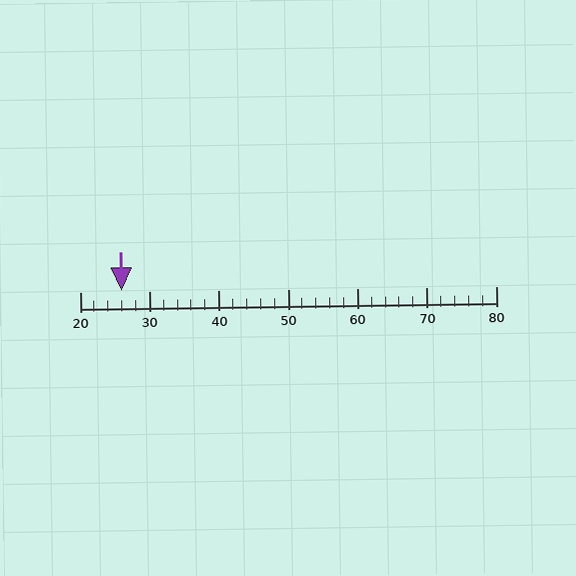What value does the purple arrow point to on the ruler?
The purple arrow points to approximately 26.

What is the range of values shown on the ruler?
The ruler shows values from 20 to 80.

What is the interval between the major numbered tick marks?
The major tick marks are spaced 10 units apart.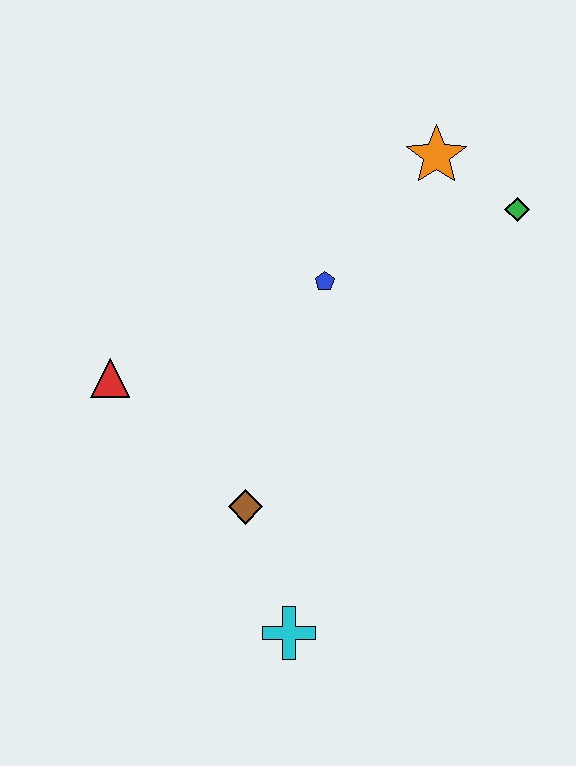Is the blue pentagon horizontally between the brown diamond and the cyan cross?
No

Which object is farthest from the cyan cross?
The orange star is farthest from the cyan cross.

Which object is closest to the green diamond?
The orange star is closest to the green diamond.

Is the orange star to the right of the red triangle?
Yes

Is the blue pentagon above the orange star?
No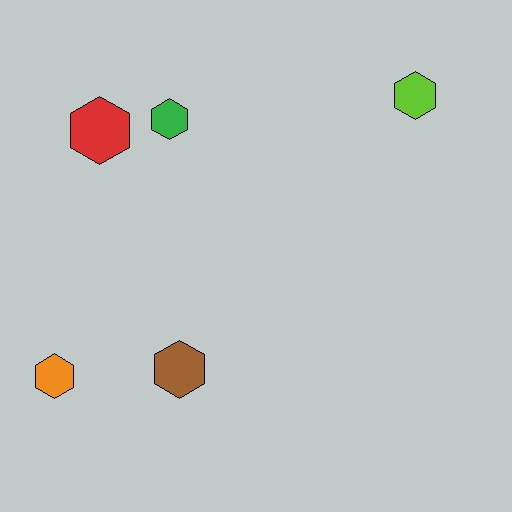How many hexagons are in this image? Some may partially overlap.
There are 5 hexagons.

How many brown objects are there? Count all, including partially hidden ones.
There is 1 brown object.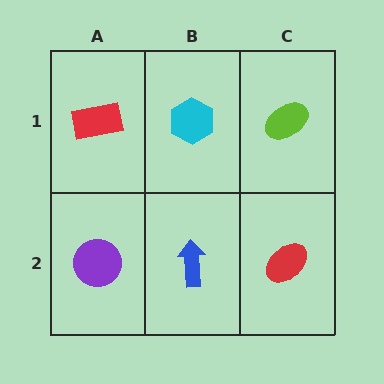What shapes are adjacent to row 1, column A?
A purple circle (row 2, column A), a cyan hexagon (row 1, column B).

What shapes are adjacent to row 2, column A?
A red rectangle (row 1, column A), a blue arrow (row 2, column B).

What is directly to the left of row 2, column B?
A purple circle.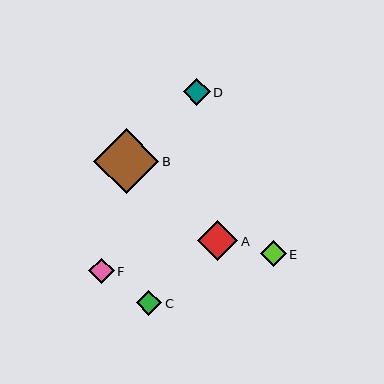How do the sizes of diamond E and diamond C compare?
Diamond E and diamond C are approximately the same size.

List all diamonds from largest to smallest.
From largest to smallest: B, A, D, E, F, C.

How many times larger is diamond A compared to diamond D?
Diamond A is approximately 1.5 times the size of diamond D.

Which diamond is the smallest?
Diamond C is the smallest with a size of approximately 26 pixels.